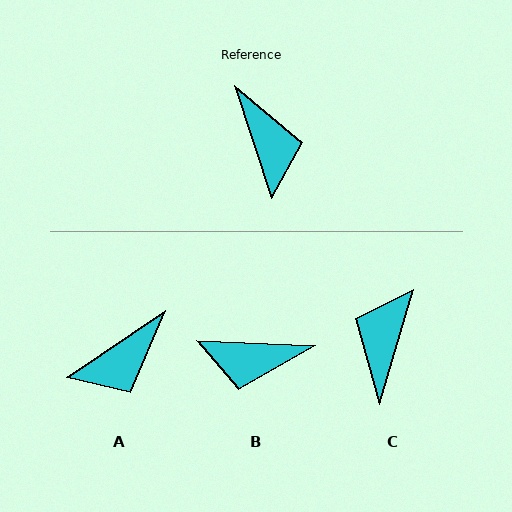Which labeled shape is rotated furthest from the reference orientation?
C, about 146 degrees away.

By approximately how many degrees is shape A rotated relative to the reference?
Approximately 74 degrees clockwise.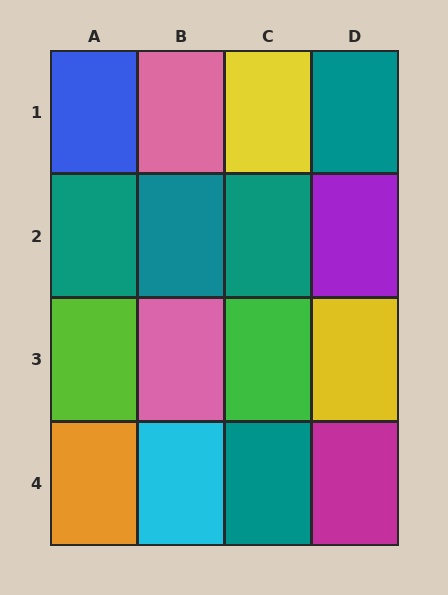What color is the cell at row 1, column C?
Yellow.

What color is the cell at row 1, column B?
Pink.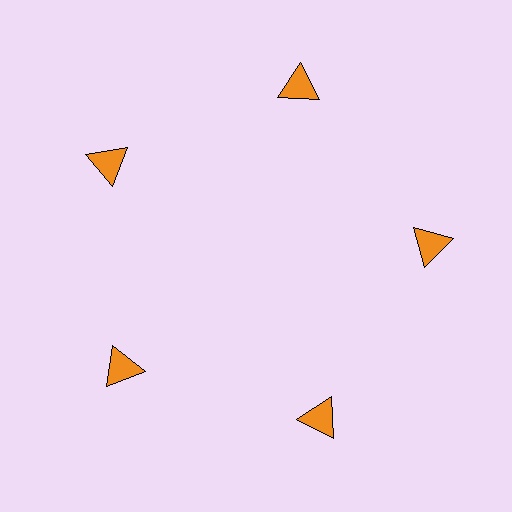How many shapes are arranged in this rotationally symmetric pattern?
There are 5 shapes, arranged in 5 groups of 1.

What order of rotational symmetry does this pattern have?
This pattern has 5-fold rotational symmetry.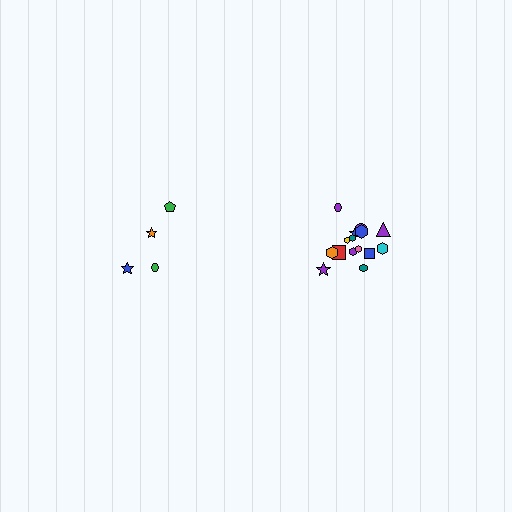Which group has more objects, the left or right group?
The right group.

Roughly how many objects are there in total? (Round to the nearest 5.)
Roughly 20 objects in total.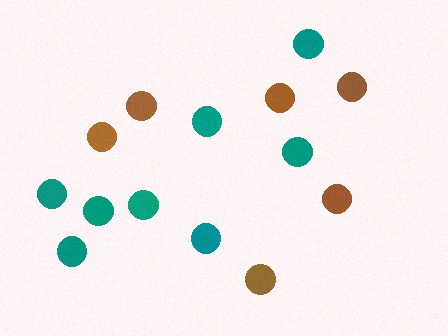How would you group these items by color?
There are 2 groups: one group of teal circles (8) and one group of brown circles (6).